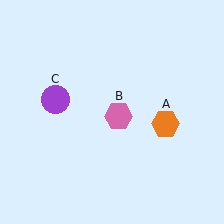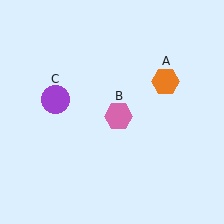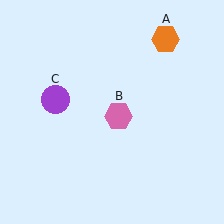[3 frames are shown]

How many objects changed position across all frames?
1 object changed position: orange hexagon (object A).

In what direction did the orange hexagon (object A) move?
The orange hexagon (object A) moved up.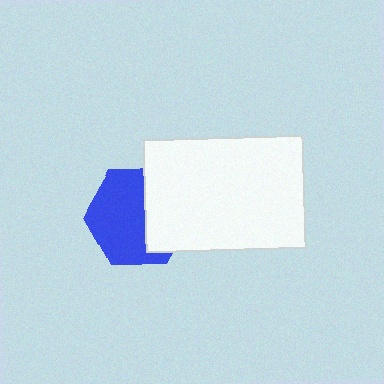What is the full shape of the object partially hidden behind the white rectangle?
The partially hidden object is a blue hexagon.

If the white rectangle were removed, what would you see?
You would see the complete blue hexagon.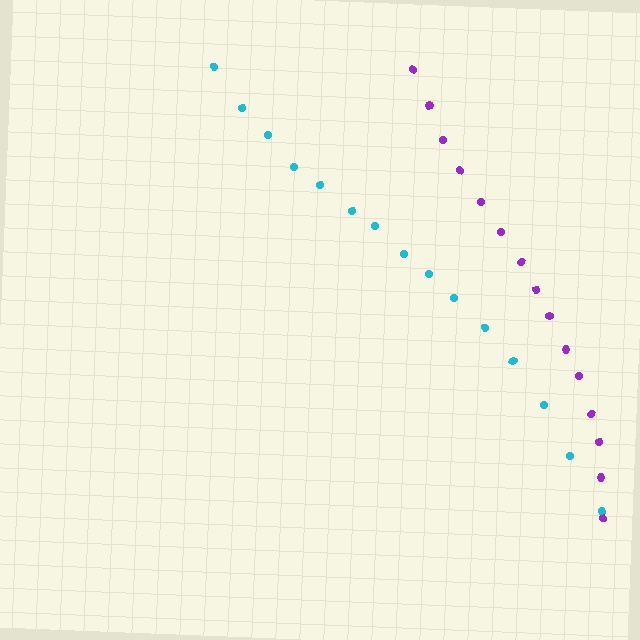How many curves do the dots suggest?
There are 2 distinct paths.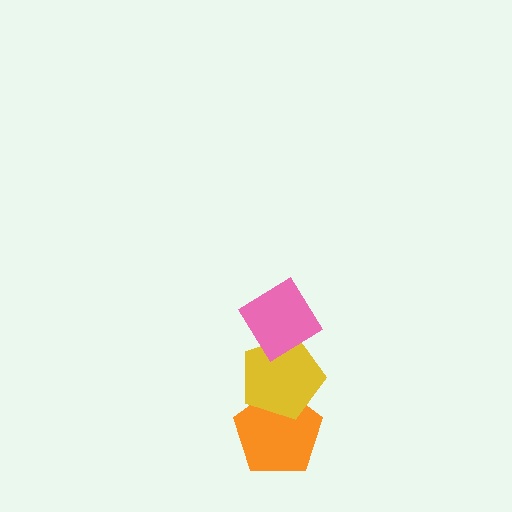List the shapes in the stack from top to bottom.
From top to bottom: the pink diamond, the yellow pentagon, the orange pentagon.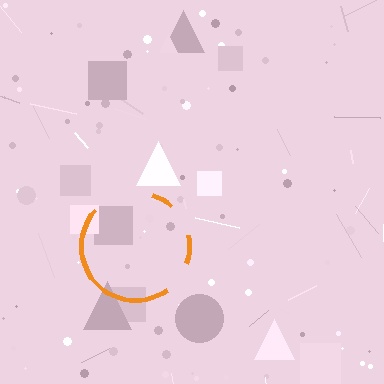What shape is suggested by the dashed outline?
The dashed outline suggests a circle.